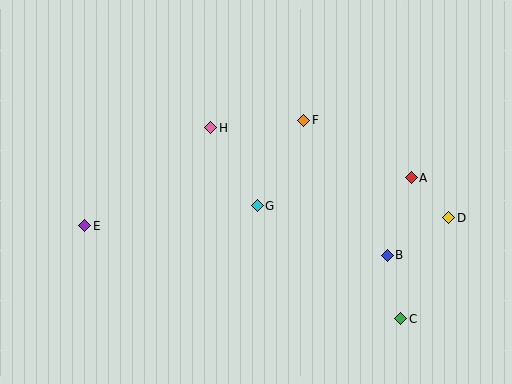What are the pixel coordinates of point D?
Point D is at (449, 218).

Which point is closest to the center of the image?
Point G at (257, 206) is closest to the center.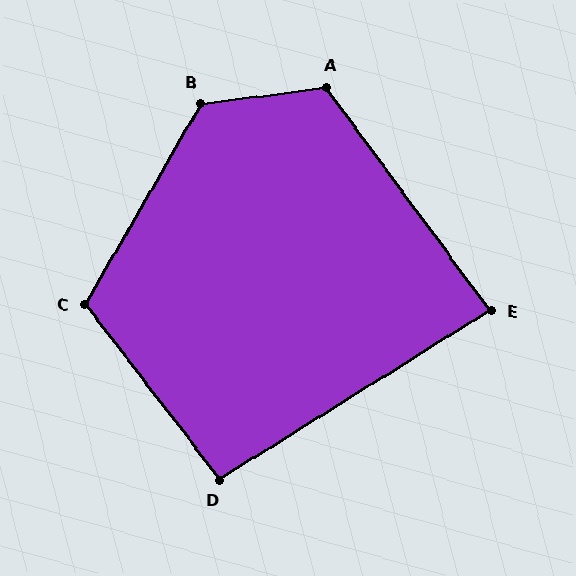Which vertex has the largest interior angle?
B, at approximately 127 degrees.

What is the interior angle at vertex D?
Approximately 95 degrees (obtuse).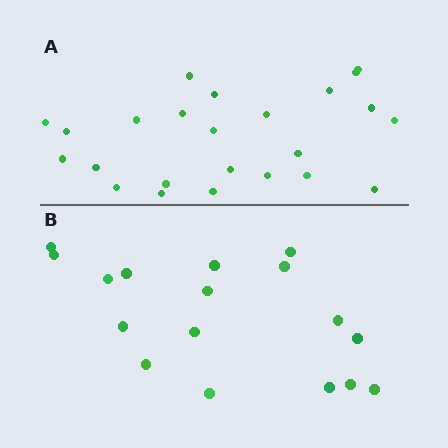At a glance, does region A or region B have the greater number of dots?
Region A (the top region) has more dots.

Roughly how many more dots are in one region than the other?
Region A has roughly 8 or so more dots than region B.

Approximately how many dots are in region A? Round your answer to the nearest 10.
About 20 dots. (The exact count is 24, which rounds to 20.)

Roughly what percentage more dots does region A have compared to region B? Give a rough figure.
About 40% more.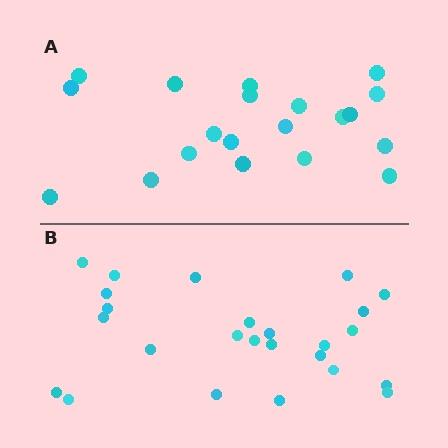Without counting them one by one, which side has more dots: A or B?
Region B (the bottom region) has more dots.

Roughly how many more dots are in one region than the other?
Region B has about 5 more dots than region A.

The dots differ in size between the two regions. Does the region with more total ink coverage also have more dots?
No. Region A has more total ink coverage because its dots are larger, but region B actually contains more individual dots. Total area can be misleading — the number of items is what matters here.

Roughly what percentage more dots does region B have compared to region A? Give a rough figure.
About 25% more.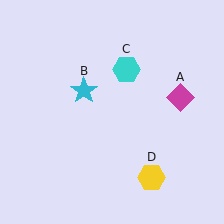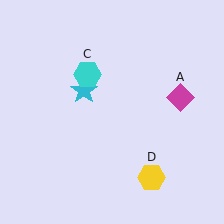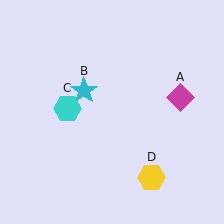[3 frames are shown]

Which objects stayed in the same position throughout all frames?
Magenta diamond (object A) and cyan star (object B) and yellow hexagon (object D) remained stationary.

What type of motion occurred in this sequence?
The cyan hexagon (object C) rotated counterclockwise around the center of the scene.